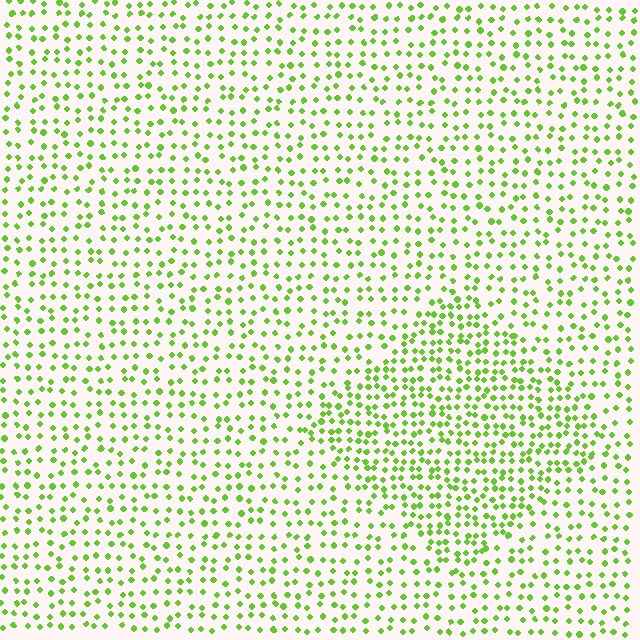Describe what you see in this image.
The image contains small lime elements arranged at two different densities. A diamond-shaped region is visible where the elements are more densely packed than the surrounding area.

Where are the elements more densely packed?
The elements are more densely packed inside the diamond boundary.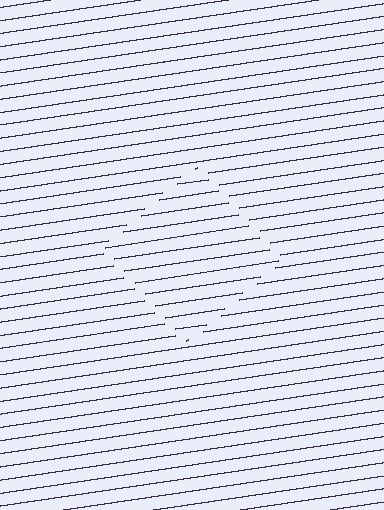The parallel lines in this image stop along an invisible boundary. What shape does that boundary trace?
An illusory square. The interior of the shape contains the same grating, shifted by half a period — the contour is defined by the phase discontinuity where line-ends from the inner and outer gratings abut.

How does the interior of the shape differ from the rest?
The interior of the shape contains the same grating, shifted by half a period — the contour is defined by the phase discontinuity where line-ends from the inner and outer gratings abut.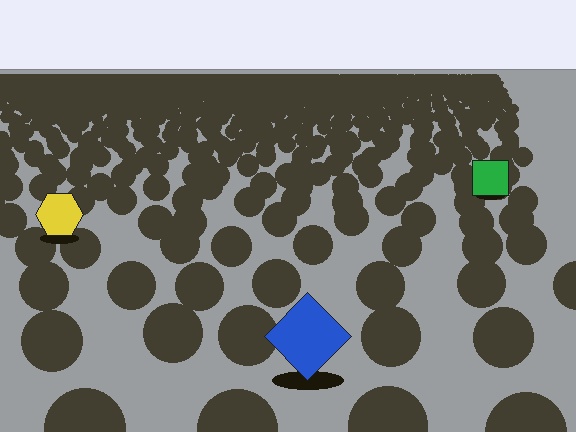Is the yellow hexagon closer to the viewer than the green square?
Yes. The yellow hexagon is closer — you can tell from the texture gradient: the ground texture is coarser near it.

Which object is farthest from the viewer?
The green square is farthest from the viewer. It appears smaller and the ground texture around it is denser.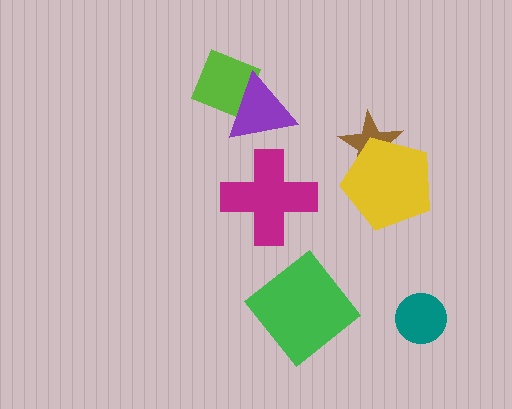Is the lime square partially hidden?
Yes, it is partially covered by another shape.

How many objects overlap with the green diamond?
0 objects overlap with the green diamond.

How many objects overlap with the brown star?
1 object overlaps with the brown star.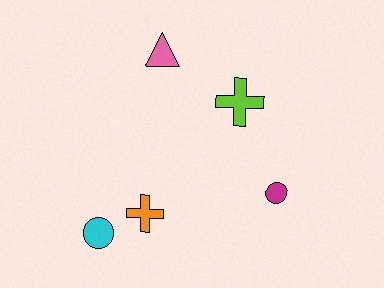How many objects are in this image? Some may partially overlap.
There are 5 objects.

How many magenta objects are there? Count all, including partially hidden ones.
There is 1 magenta object.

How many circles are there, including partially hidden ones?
There are 2 circles.